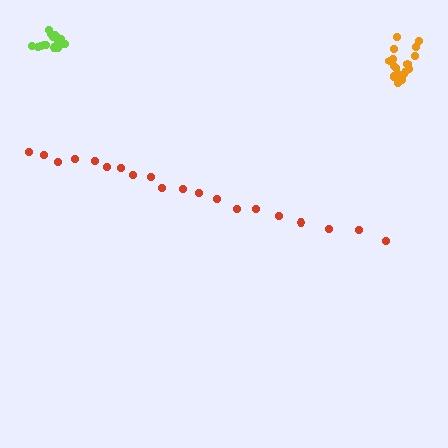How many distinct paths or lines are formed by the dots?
There are 3 distinct paths.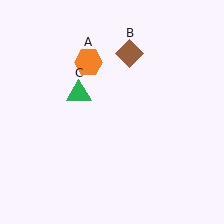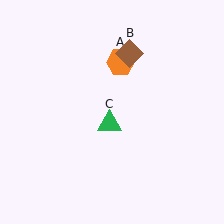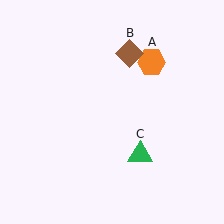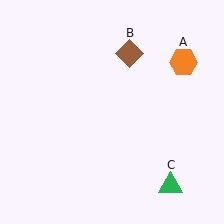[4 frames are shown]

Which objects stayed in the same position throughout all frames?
Brown diamond (object B) remained stationary.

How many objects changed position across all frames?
2 objects changed position: orange hexagon (object A), green triangle (object C).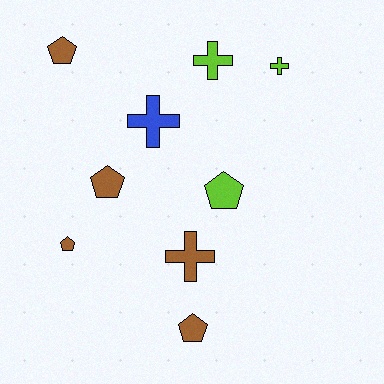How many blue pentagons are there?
There are no blue pentagons.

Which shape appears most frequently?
Pentagon, with 5 objects.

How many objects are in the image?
There are 9 objects.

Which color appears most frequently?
Brown, with 5 objects.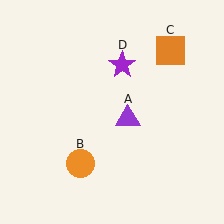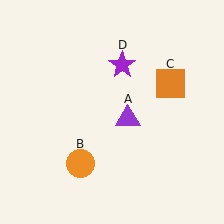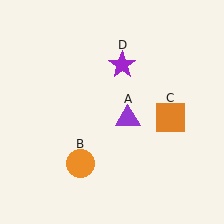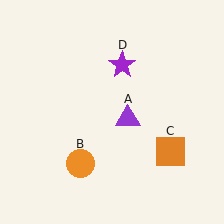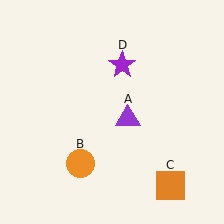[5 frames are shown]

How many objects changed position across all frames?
1 object changed position: orange square (object C).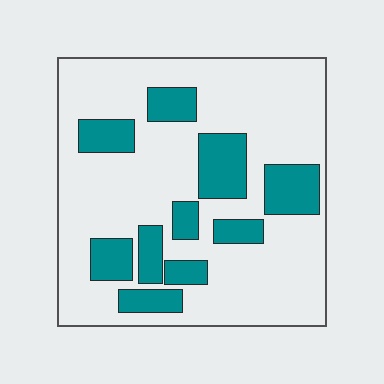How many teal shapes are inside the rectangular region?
10.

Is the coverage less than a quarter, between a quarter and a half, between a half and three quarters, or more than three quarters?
Less than a quarter.